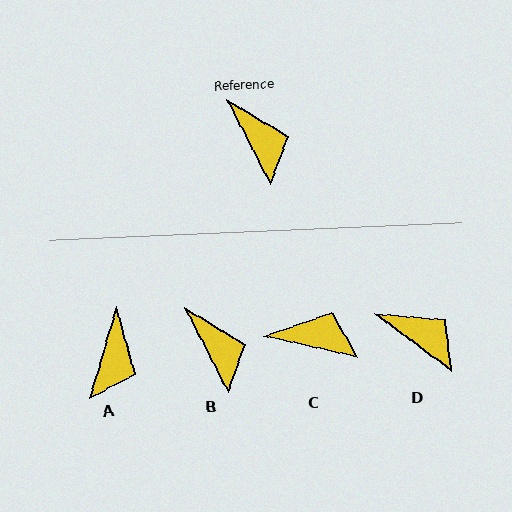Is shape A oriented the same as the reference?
No, it is off by about 43 degrees.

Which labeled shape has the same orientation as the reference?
B.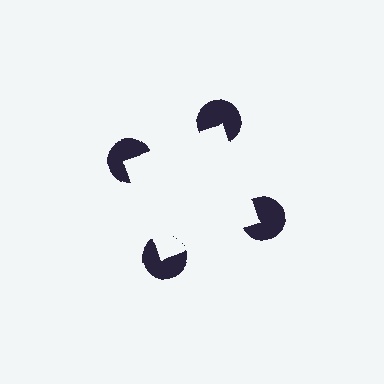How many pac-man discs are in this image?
There are 4 — one at each vertex of the illusory square.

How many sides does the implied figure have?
4 sides.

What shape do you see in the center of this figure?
An illusory square — its edges are inferred from the aligned wedge cuts in the pac-man discs, not physically drawn.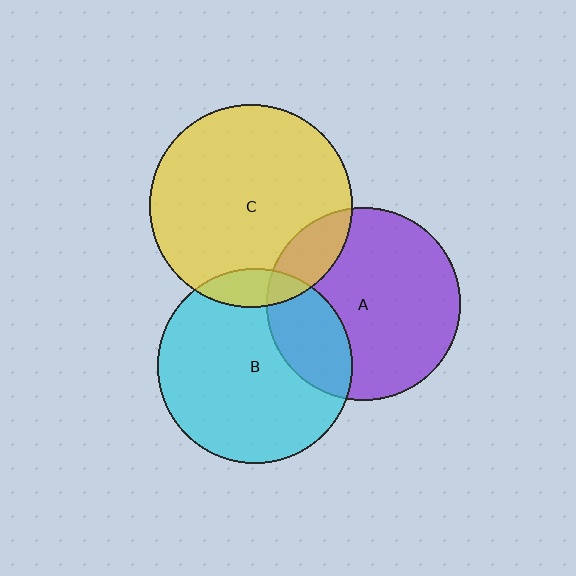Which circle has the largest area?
Circle C (yellow).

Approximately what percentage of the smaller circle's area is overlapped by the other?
Approximately 15%.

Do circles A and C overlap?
Yes.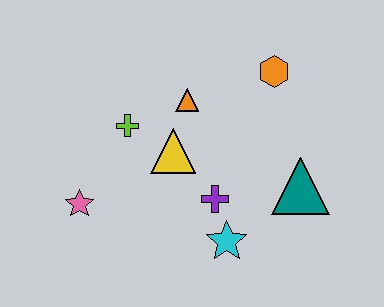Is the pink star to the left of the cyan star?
Yes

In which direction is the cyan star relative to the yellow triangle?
The cyan star is below the yellow triangle.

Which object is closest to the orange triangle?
The yellow triangle is closest to the orange triangle.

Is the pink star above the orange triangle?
No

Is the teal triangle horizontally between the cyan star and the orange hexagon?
No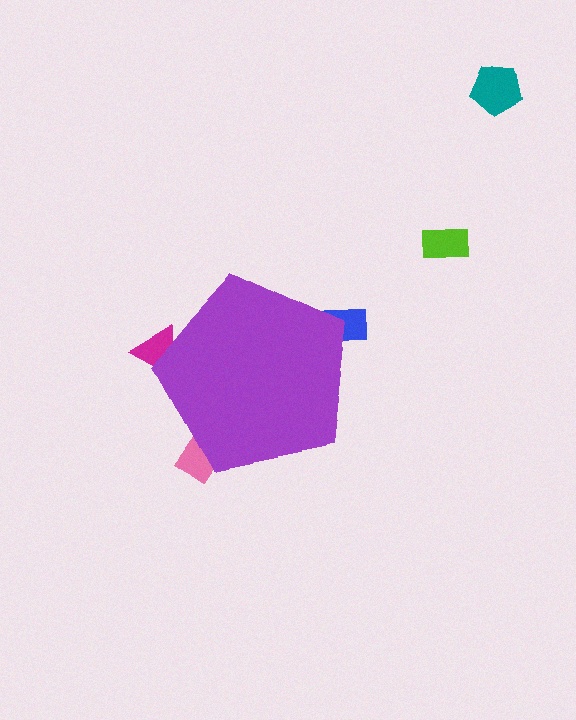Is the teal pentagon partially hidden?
No, the teal pentagon is fully visible.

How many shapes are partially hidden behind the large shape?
3 shapes are partially hidden.